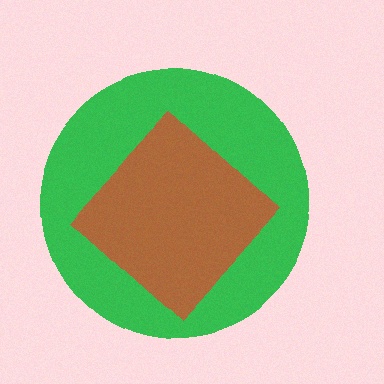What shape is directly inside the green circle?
The brown diamond.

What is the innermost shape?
The brown diamond.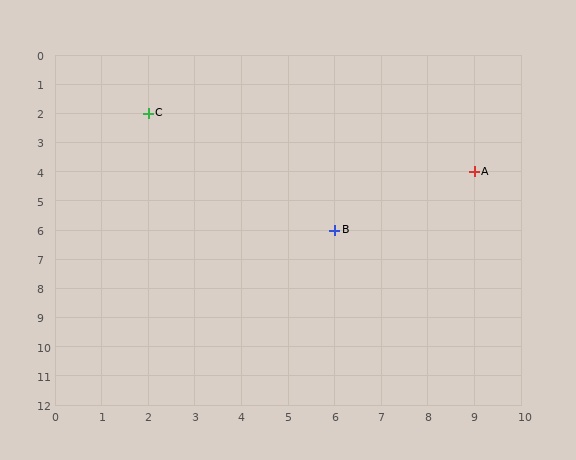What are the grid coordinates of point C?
Point C is at grid coordinates (2, 2).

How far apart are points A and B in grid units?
Points A and B are 3 columns and 2 rows apart (about 3.6 grid units diagonally).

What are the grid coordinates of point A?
Point A is at grid coordinates (9, 4).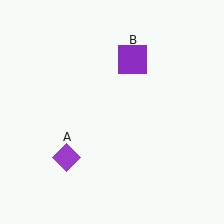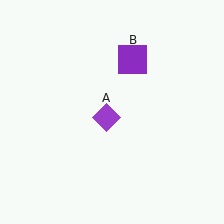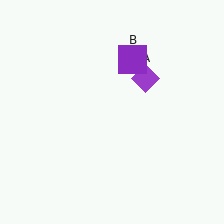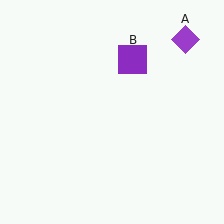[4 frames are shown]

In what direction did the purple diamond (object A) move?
The purple diamond (object A) moved up and to the right.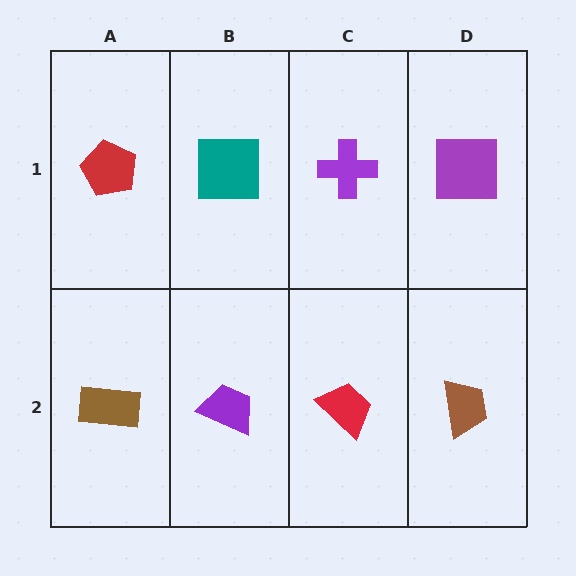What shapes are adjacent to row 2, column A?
A red pentagon (row 1, column A), a purple trapezoid (row 2, column B).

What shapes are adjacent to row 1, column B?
A purple trapezoid (row 2, column B), a red pentagon (row 1, column A), a purple cross (row 1, column C).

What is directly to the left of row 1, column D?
A purple cross.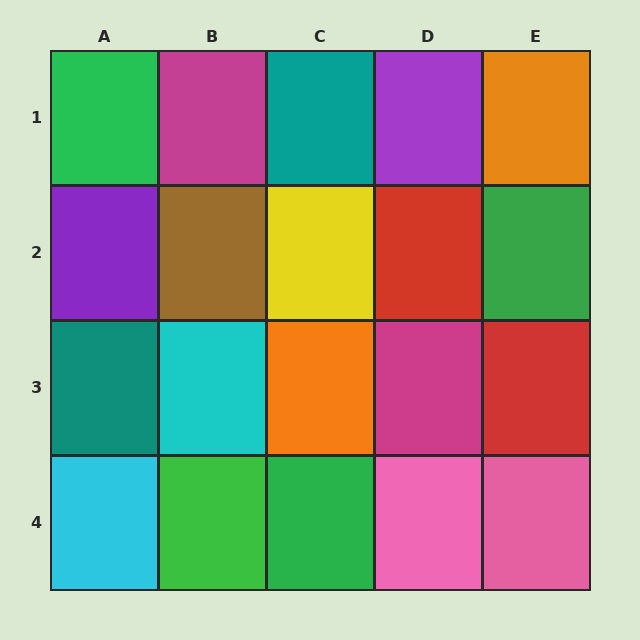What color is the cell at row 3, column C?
Orange.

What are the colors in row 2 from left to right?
Purple, brown, yellow, red, green.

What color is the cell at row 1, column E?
Orange.